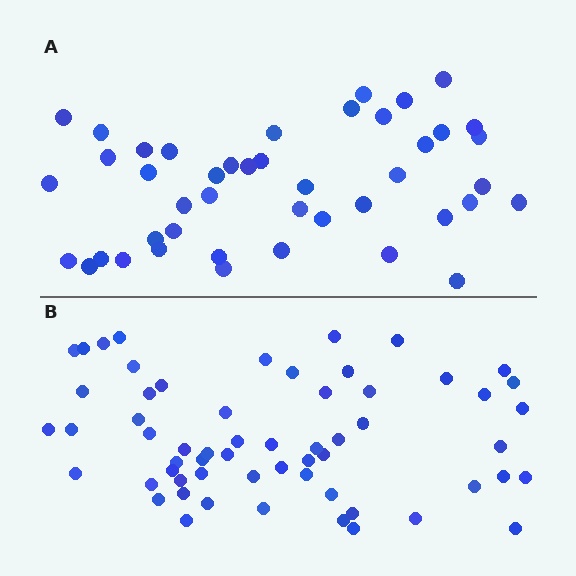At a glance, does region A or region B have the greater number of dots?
Region B (the bottom region) has more dots.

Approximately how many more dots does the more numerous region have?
Region B has approximately 15 more dots than region A.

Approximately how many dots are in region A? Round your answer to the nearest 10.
About 40 dots. (The exact count is 44, which rounds to 40.)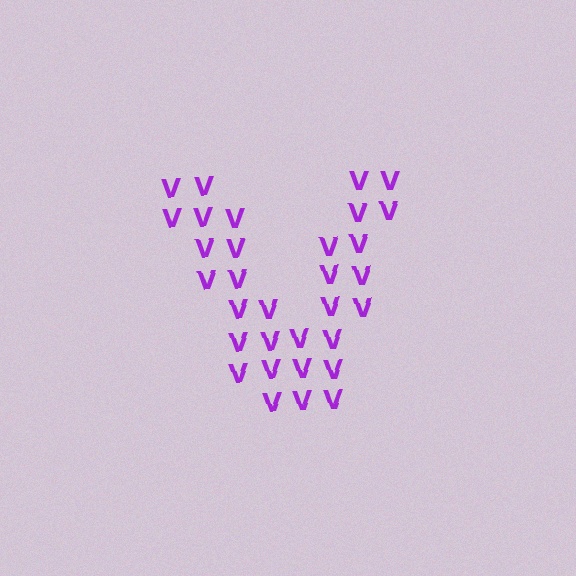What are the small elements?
The small elements are letter V's.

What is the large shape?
The large shape is the letter V.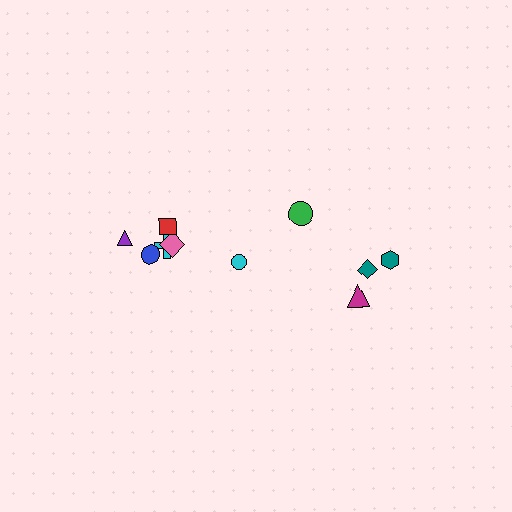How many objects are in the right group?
There are 4 objects.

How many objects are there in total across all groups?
There are 10 objects.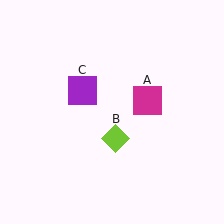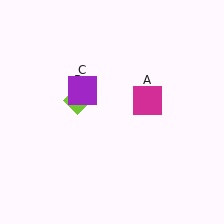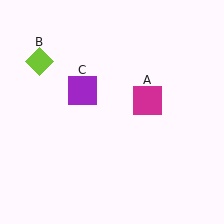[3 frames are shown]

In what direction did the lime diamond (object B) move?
The lime diamond (object B) moved up and to the left.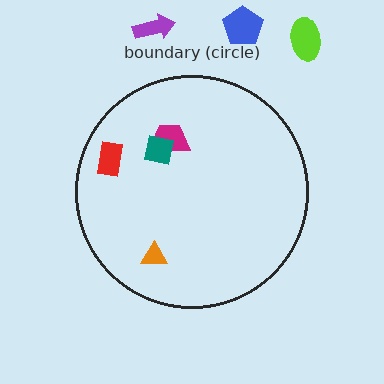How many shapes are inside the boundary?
4 inside, 3 outside.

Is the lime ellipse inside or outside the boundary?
Outside.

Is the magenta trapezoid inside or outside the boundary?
Inside.